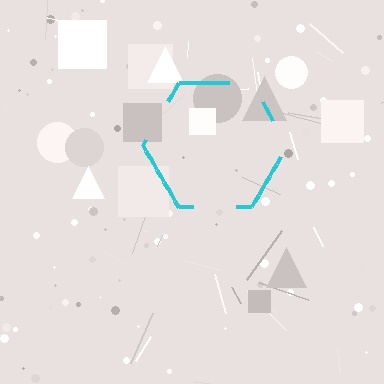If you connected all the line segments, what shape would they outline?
They would outline a hexagon.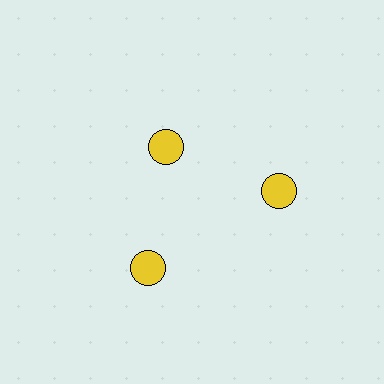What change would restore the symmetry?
The symmetry would be restored by moving it outward, back onto the ring so that all 3 circles sit at equal angles and equal distance from the center.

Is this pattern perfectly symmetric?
No. The 3 yellow circles are arranged in a ring, but one element near the 11 o'clock position is pulled inward toward the center, breaking the 3-fold rotational symmetry.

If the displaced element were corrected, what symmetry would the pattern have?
It would have 3-fold rotational symmetry — the pattern would map onto itself every 120 degrees.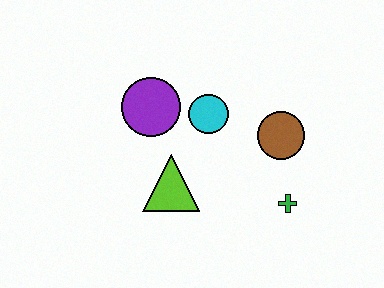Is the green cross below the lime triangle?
Yes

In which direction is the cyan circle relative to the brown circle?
The cyan circle is to the left of the brown circle.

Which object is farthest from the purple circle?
The green cross is farthest from the purple circle.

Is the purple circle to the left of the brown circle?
Yes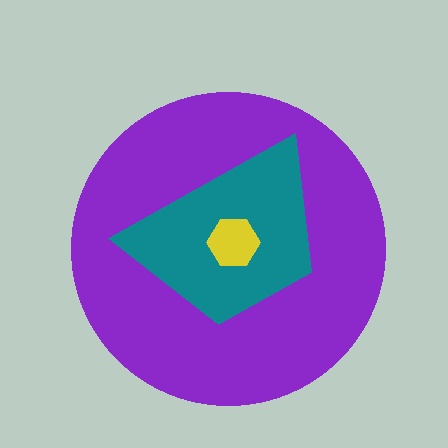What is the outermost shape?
The purple circle.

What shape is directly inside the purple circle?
The teal trapezoid.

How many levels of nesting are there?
3.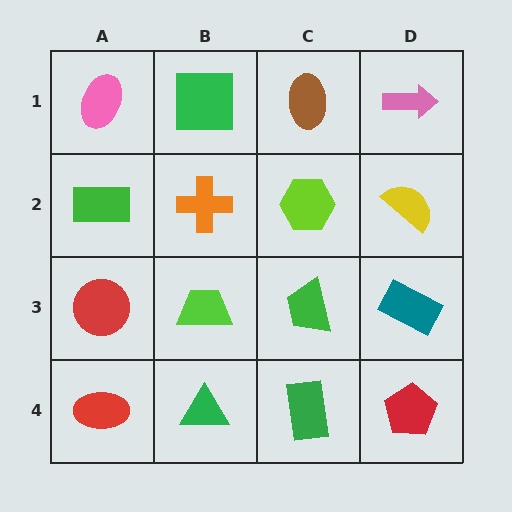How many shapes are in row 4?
4 shapes.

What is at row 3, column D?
A teal rectangle.